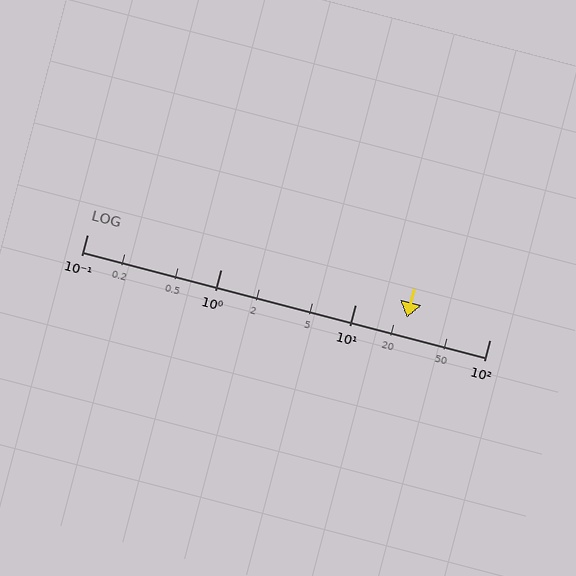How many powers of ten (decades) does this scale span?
The scale spans 3 decades, from 0.1 to 100.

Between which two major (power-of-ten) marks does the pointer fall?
The pointer is between 10 and 100.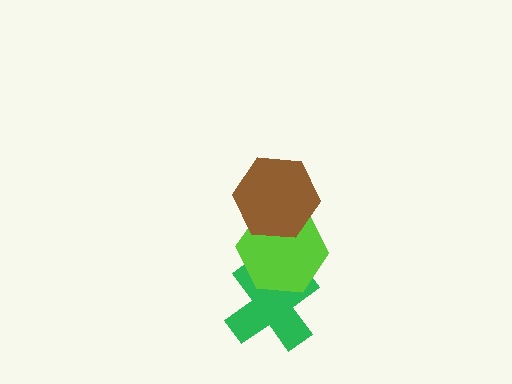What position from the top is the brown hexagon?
The brown hexagon is 1st from the top.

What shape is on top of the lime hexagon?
The brown hexagon is on top of the lime hexagon.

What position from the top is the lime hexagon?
The lime hexagon is 2nd from the top.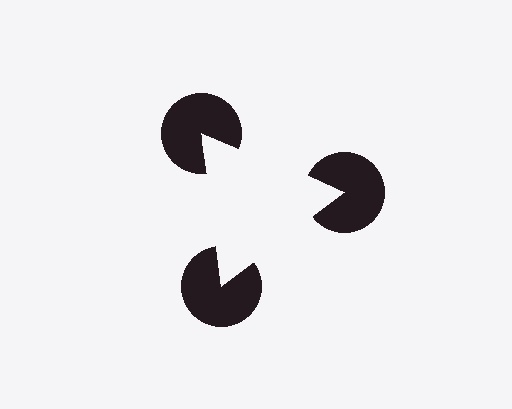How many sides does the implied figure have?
3 sides.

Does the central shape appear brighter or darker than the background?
It typically appears slightly brighter than the background, even though no actual brightness change is drawn.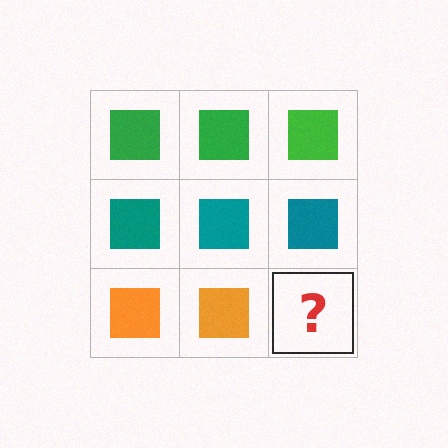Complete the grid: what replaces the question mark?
The question mark should be replaced with an orange square.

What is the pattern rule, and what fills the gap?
The rule is that each row has a consistent color. The gap should be filled with an orange square.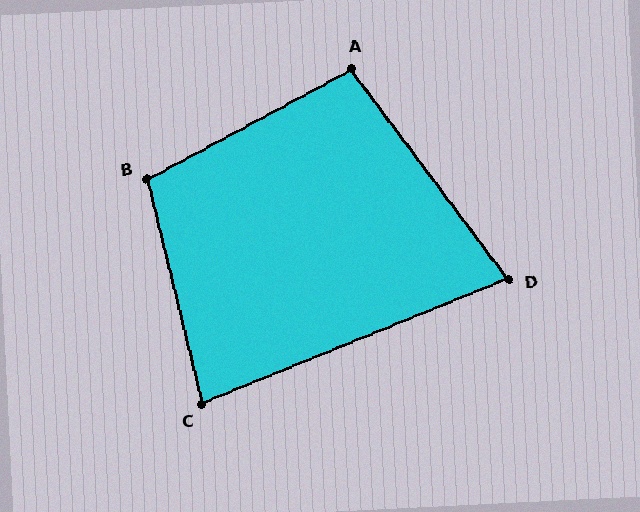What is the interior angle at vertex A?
Approximately 98 degrees (obtuse).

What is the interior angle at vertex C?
Approximately 82 degrees (acute).